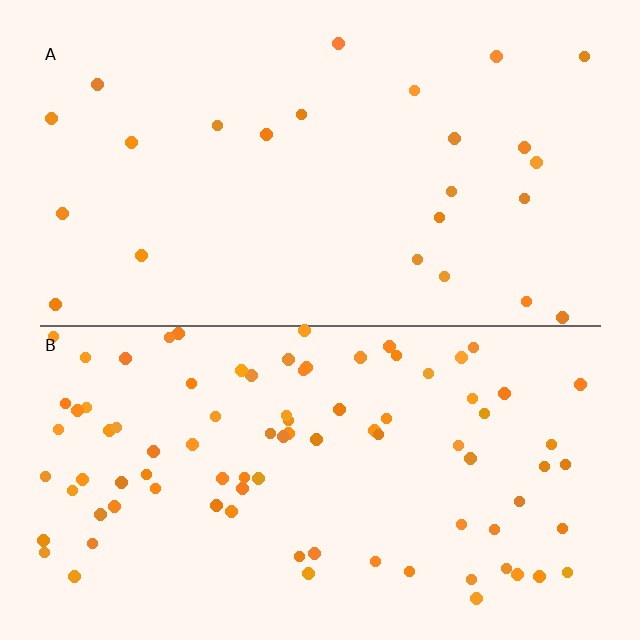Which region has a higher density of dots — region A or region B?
B (the bottom).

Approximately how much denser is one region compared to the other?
Approximately 3.6× — region B over region A.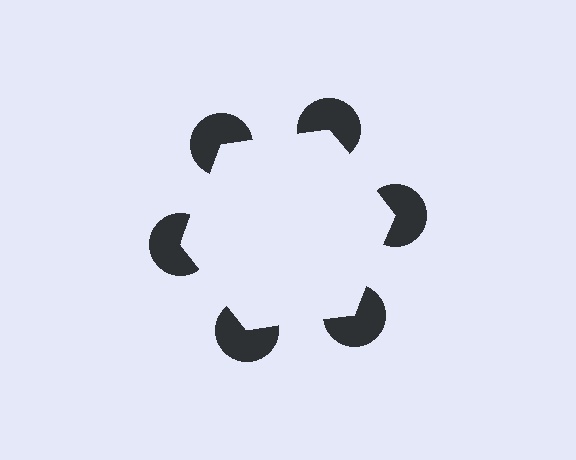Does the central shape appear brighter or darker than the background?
It typically appears slightly brighter than the background, even though no actual brightness change is drawn.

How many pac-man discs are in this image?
There are 6 — one at each vertex of the illusory hexagon.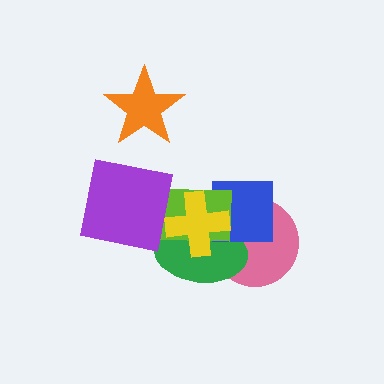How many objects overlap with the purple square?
1 object overlaps with the purple square.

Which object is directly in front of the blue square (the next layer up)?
The lime rectangle is directly in front of the blue square.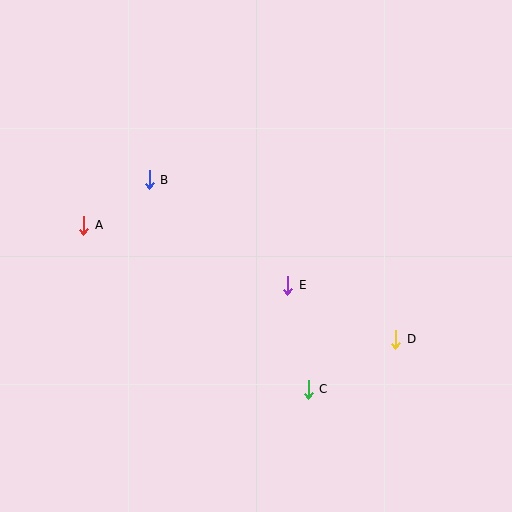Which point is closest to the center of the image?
Point E at (288, 285) is closest to the center.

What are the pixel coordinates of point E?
Point E is at (288, 285).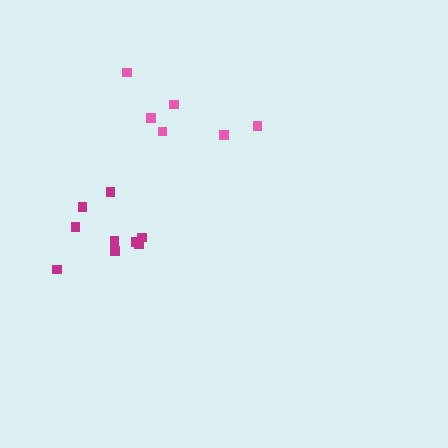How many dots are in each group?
Group 1: 9 dots, Group 2: 6 dots (15 total).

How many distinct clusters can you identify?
There are 2 distinct clusters.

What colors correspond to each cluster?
The clusters are colored: magenta, pink.